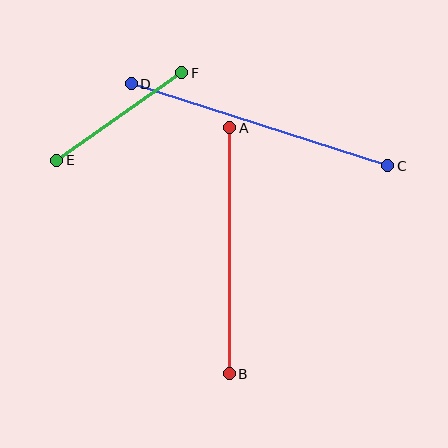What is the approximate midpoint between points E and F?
The midpoint is at approximately (119, 116) pixels.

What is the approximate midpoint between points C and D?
The midpoint is at approximately (260, 125) pixels.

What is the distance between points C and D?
The distance is approximately 269 pixels.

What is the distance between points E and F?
The distance is approximately 152 pixels.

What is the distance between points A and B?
The distance is approximately 246 pixels.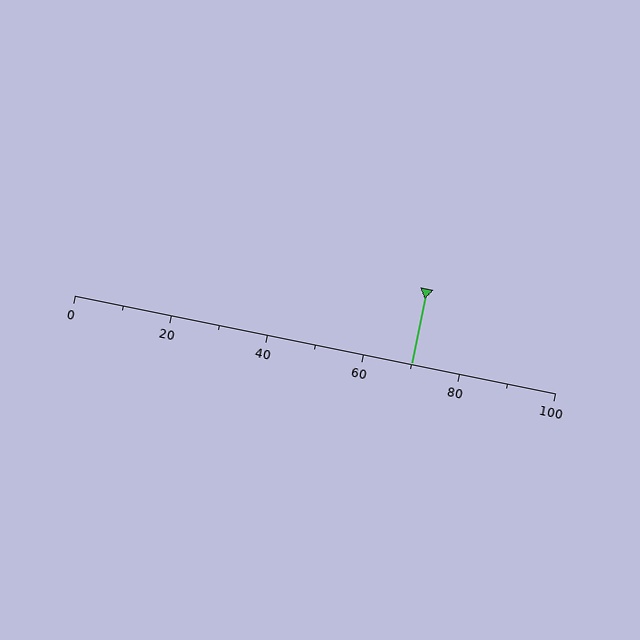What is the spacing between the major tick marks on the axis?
The major ticks are spaced 20 apart.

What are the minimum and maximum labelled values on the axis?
The axis runs from 0 to 100.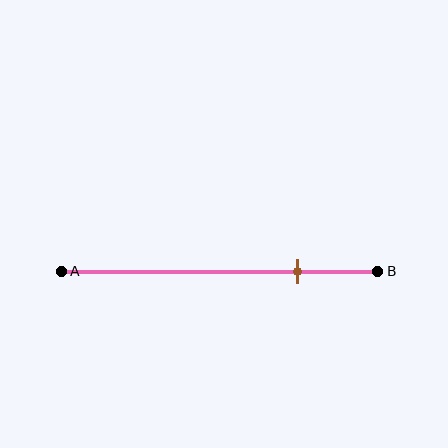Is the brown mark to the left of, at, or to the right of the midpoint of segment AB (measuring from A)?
The brown mark is to the right of the midpoint of segment AB.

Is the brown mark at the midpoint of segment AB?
No, the mark is at about 75% from A, not at the 50% midpoint.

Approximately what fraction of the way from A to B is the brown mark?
The brown mark is approximately 75% of the way from A to B.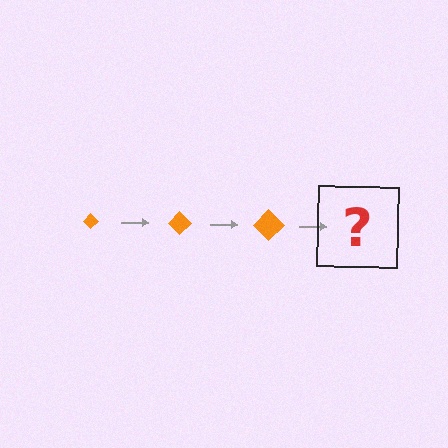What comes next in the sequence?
The next element should be an orange diamond, larger than the previous one.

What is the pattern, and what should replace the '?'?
The pattern is that the diamond gets progressively larger each step. The '?' should be an orange diamond, larger than the previous one.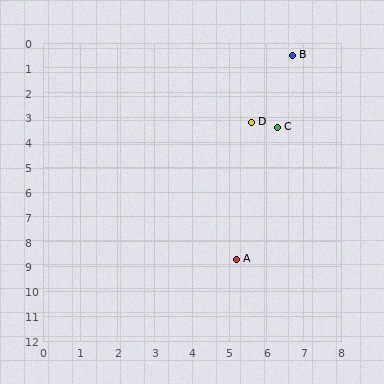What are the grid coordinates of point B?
Point B is at approximately (6.7, 0.5).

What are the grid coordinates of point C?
Point C is at approximately (6.3, 3.4).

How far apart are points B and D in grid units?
Points B and D are about 2.9 grid units apart.